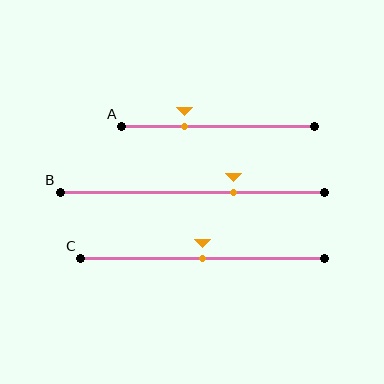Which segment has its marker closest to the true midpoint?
Segment C has its marker closest to the true midpoint.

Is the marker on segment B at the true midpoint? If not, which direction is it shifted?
No, the marker on segment B is shifted to the right by about 16% of the segment length.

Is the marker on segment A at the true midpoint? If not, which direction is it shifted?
No, the marker on segment A is shifted to the left by about 18% of the segment length.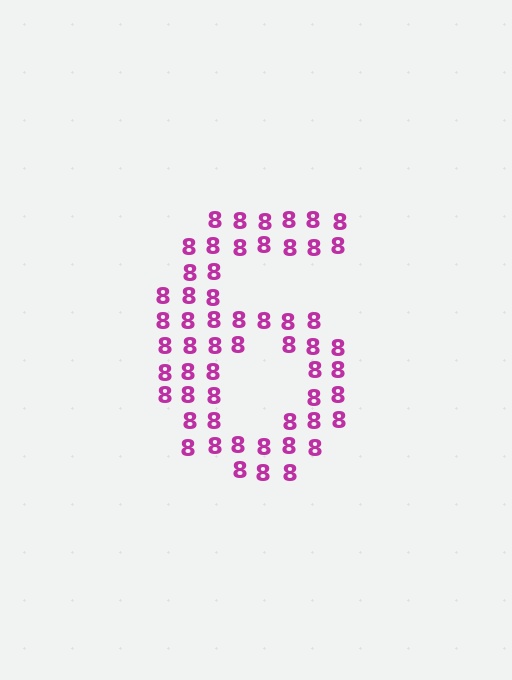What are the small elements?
The small elements are digit 8's.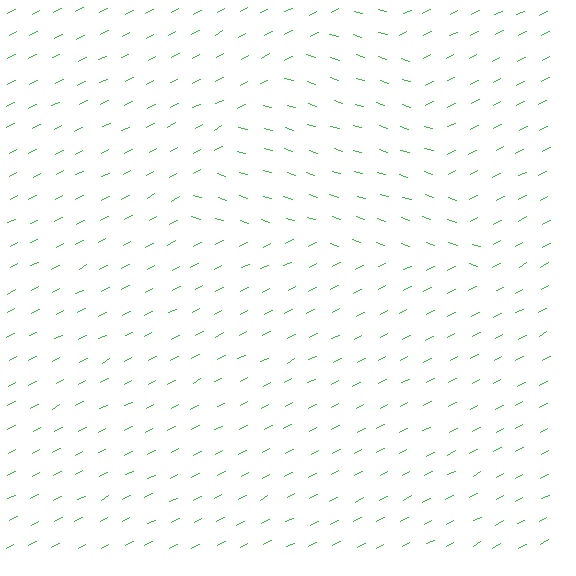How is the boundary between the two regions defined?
The boundary is defined purely by a change in line orientation (approximately 45 degrees difference). All lines are the same color and thickness.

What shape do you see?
I see a triangle.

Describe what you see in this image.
The image is filled with small green line segments. A triangle region in the image has lines oriented differently from the surrounding lines, creating a visible texture boundary.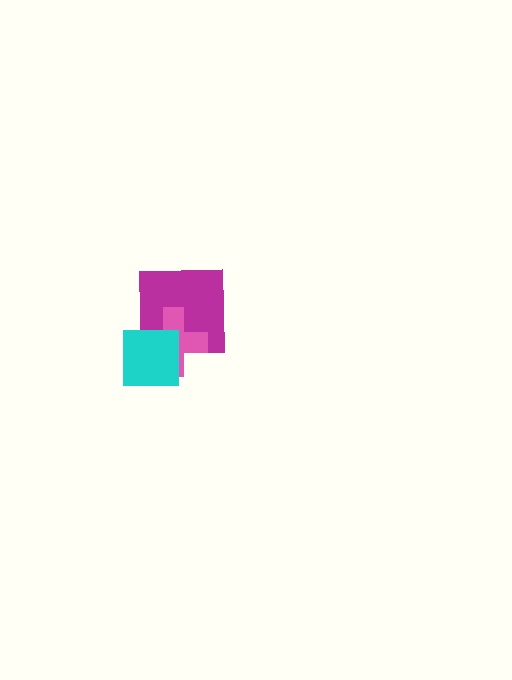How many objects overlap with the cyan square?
2 objects overlap with the cyan square.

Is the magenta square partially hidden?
Yes, it is partially covered by another shape.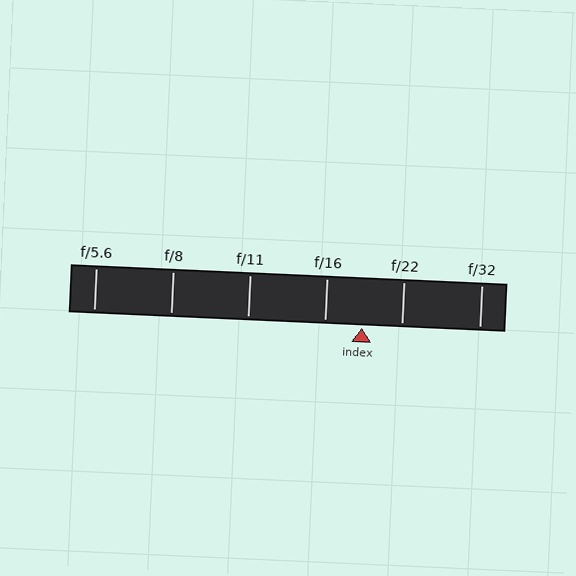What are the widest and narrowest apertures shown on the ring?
The widest aperture shown is f/5.6 and the narrowest is f/32.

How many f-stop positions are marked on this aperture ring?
There are 6 f-stop positions marked.